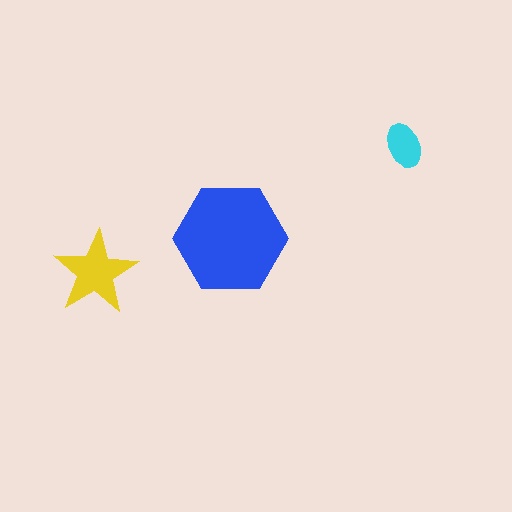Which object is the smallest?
The cyan ellipse.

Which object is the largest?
The blue hexagon.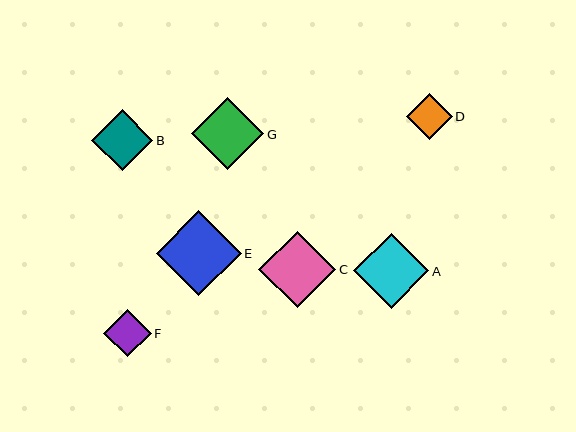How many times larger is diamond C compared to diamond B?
Diamond C is approximately 1.3 times the size of diamond B.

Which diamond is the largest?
Diamond E is the largest with a size of approximately 85 pixels.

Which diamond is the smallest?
Diamond D is the smallest with a size of approximately 46 pixels.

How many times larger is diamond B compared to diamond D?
Diamond B is approximately 1.3 times the size of diamond D.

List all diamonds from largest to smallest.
From largest to smallest: E, C, A, G, B, F, D.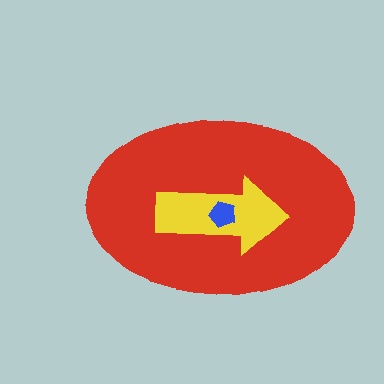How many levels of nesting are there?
3.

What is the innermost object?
The blue pentagon.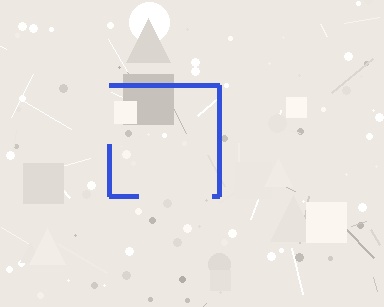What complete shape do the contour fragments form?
The contour fragments form a square.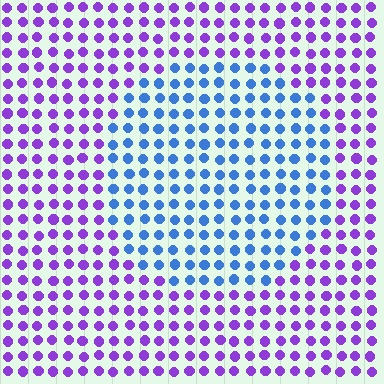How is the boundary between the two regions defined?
The boundary is defined purely by a slight shift in hue (about 57 degrees). Spacing, size, and orientation are identical on both sides.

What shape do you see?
I see a circle.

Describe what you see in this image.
The image is filled with small purple elements in a uniform arrangement. A circle-shaped region is visible where the elements are tinted to a slightly different hue, forming a subtle color boundary.